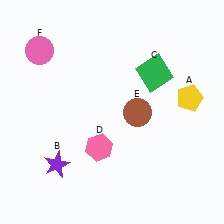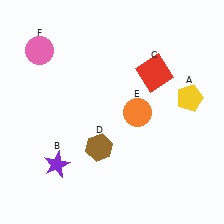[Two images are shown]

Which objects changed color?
C changed from green to red. D changed from pink to brown. E changed from brown to orange.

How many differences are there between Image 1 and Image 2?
There are 3 differences between the two images.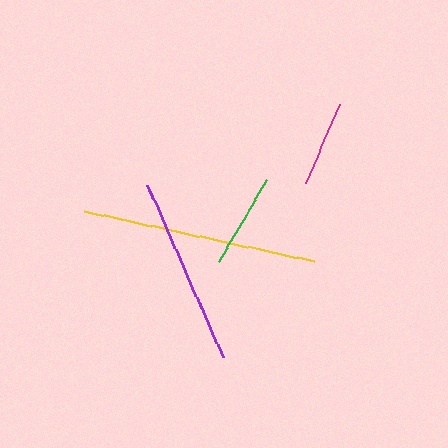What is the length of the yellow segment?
The yellow segment is approximately 236 pixels long.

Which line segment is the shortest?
The magenta line is the shortest at approximately 87 pixels.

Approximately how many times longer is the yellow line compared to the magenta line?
The yellow line is approximately 2.7 times the length of the magenta line.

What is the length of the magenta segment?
The magenta segment is approximately 87 pixels long.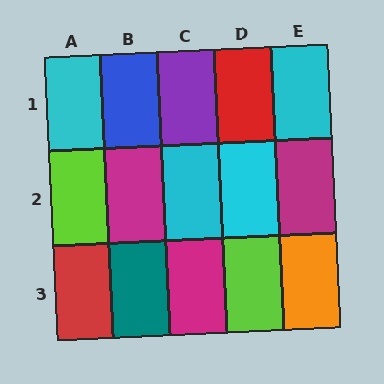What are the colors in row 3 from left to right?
Red, teal, magenta, lime, orange.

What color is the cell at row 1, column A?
Cyan.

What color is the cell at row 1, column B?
Blue.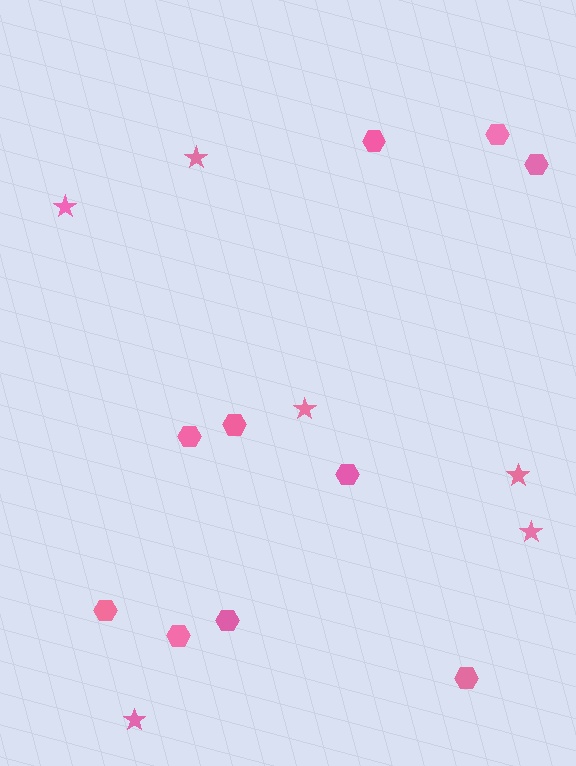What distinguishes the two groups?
There are 2 groups: one group of stars (6) and one group of hexagons (10).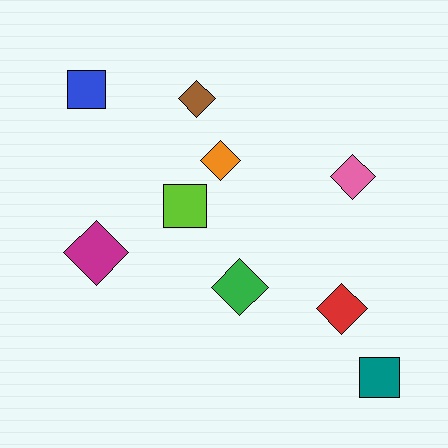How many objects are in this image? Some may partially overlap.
There are 9 objects.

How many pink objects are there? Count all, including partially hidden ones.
There is 1 pink object.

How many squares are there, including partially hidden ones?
There are 3 squares.